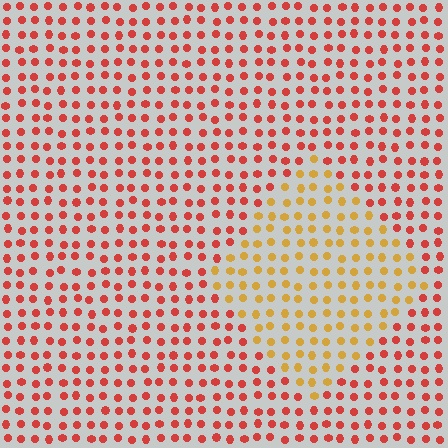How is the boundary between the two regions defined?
The boundary is defined purely by a slight shift in hue (about 40 degrees). Spacing, size, and orientation are identical on both sides.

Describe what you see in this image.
The image is filled with small red elements in a uniform arrangement. A diamond-shaped region is visible where the elements are tinted to a slightly different hue, forming a subtle color boundary.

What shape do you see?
I see a diamond.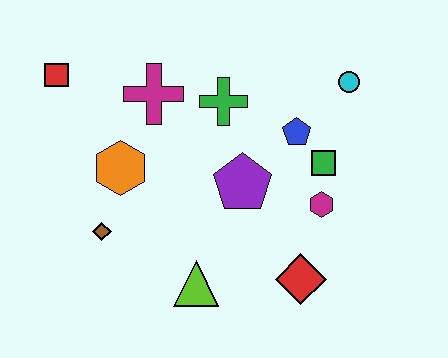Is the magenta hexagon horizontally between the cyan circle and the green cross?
Yes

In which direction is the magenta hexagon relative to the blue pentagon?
The magenta hexagon is below the blue pentagon.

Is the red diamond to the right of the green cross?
Yes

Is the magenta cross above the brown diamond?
Yes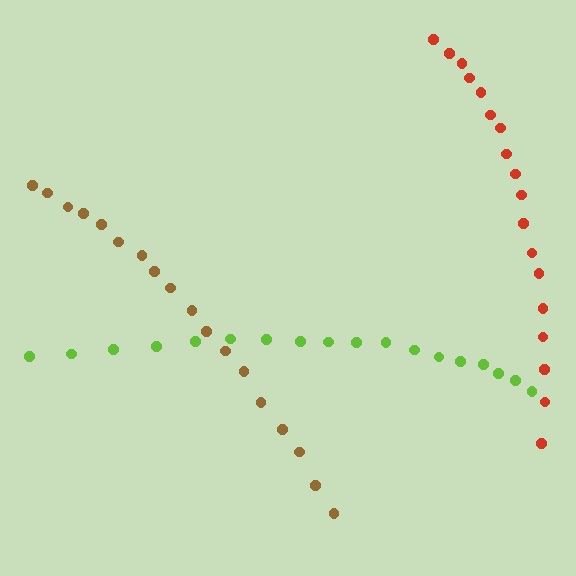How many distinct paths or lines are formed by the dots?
There are 3 distinct paths.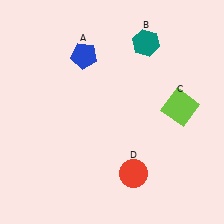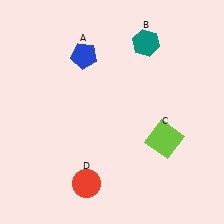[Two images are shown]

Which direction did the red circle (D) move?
The red circle (D) moved left.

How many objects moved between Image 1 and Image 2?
2 objects moved between the two images.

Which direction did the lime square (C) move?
The lime square (C) moved down.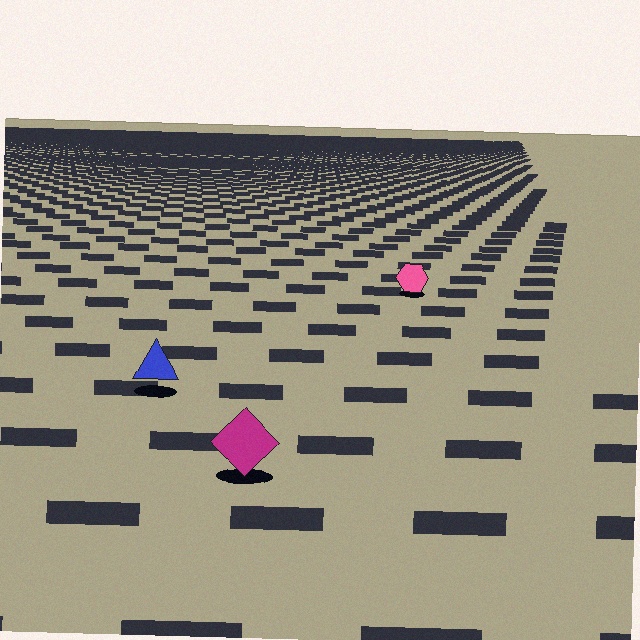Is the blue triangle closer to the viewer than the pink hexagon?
Yes. The blue triangle is closer — you can tell from the texture gradient: the ground texture is coarser near it.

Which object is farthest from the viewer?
The pink hexagon is farthest from the viewer. It appears smaller and the ground texture around it is denser.